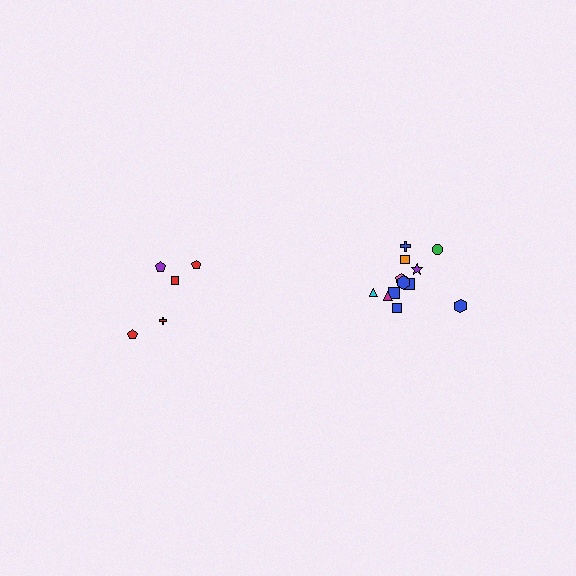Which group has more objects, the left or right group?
The right group.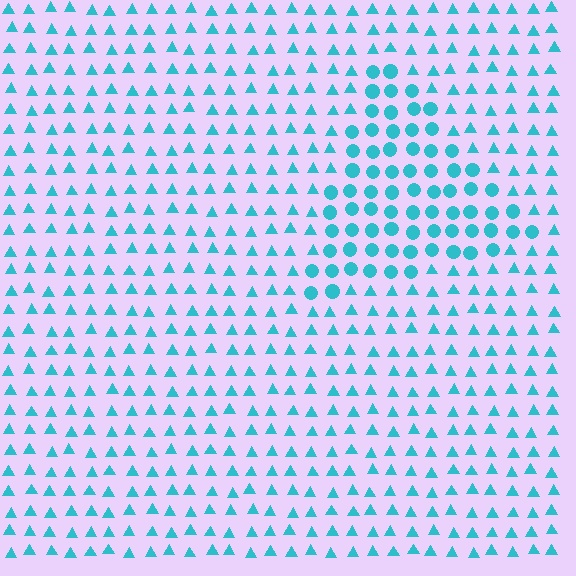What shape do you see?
I see a triangle.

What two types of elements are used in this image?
The image uses circles inside the triangle region and triangles outside it.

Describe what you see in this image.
The image is filled with small cyan elements arranged in a uniform grid. A triangle-shaped region contains circles, while the surrounding area contains triangles. The boundary is defined purely by the change in element shape.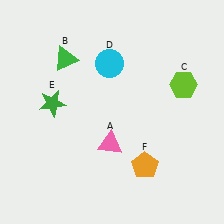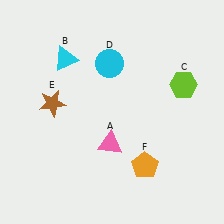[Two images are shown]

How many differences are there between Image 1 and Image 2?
There are 2 differences between the two images.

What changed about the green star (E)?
In Image 1, E is green. In Image 2, it changed to brown.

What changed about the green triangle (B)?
In Image 1, B is green. In Image 2, it changed to cyan.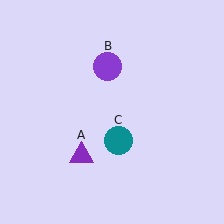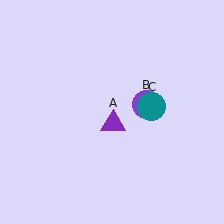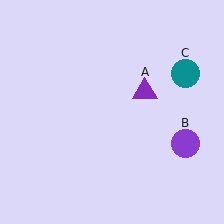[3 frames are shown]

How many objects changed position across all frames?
3 objects changed position: purple triangle (object A), purple circle (object B), teal circle (object C).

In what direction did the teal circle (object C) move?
The teal circle (object C) moved up and to the right.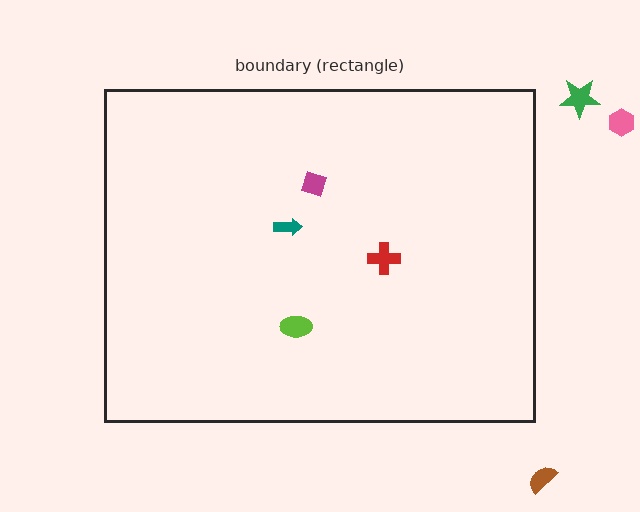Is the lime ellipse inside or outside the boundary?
Inside.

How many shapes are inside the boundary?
4 inside, 3 outside.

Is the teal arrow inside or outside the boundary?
Inside.